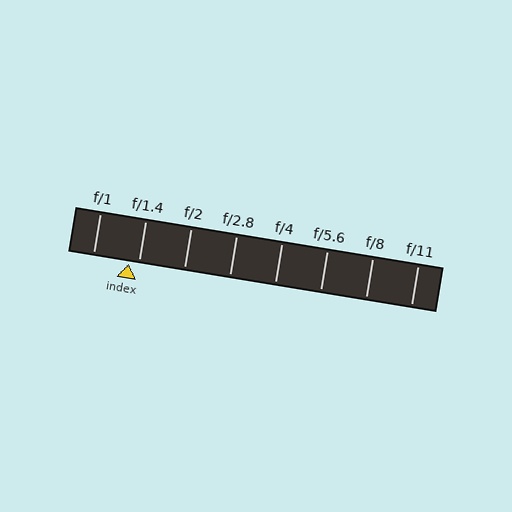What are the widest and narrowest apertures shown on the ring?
The widest aperture shown is f/1 and the narrowest is f/11.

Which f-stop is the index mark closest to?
The index mark is closest to f/1.4.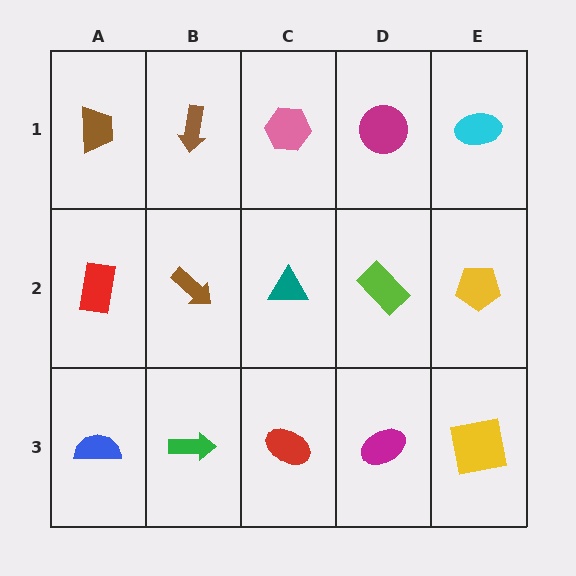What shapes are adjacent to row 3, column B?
A brown arrow (row 2, column B), a blue semicircle (row 3, column A), a red ellipse (row 3, column C).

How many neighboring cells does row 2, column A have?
3.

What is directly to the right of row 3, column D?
A yellow square.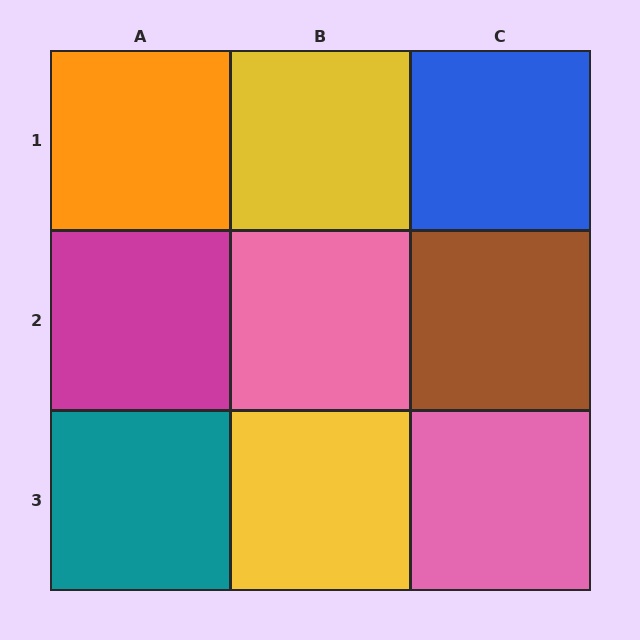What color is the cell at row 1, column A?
Orange.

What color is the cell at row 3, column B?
Yellow.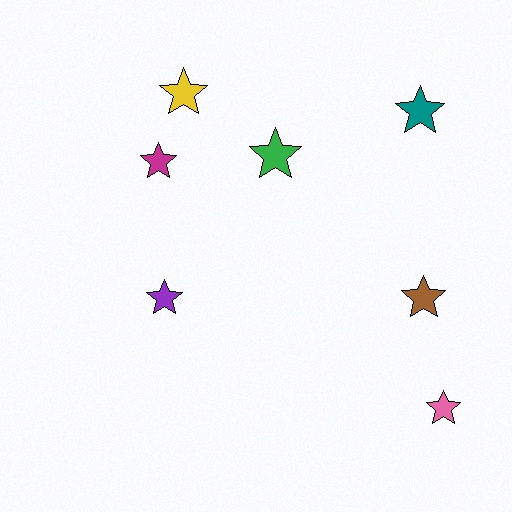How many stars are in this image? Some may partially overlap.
There are 7 stars.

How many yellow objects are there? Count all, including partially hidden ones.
There is 1 yellow object.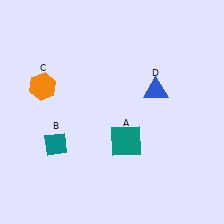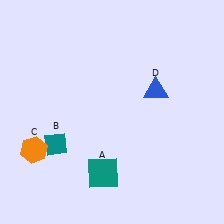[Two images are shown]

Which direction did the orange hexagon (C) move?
The orange hexagon (C) moved down.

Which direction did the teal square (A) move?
The teal square (A) moved down.